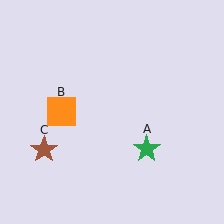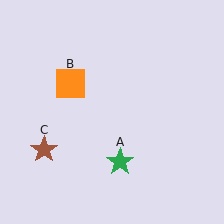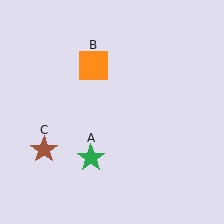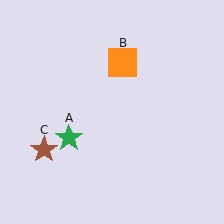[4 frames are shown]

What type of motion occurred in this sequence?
The green star (object A), orange square (object B) rotated clockwise around the center of the scene.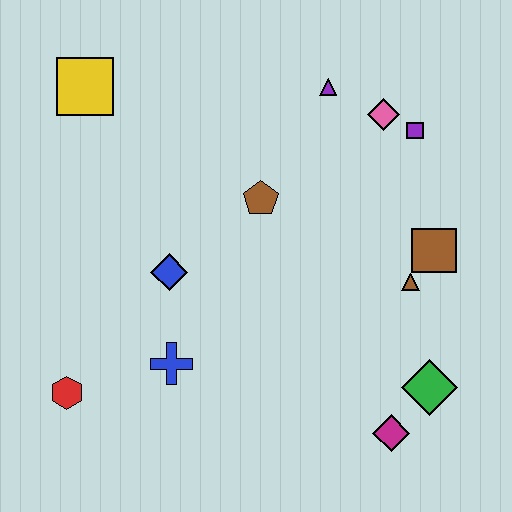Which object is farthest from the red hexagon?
The purple square is farthest from the red hexagon.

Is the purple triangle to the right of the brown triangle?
No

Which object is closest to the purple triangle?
The pink diamond is closest to the purple triangle.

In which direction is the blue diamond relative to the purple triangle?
The blue diamond is below the purple triangle.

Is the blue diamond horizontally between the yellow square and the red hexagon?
No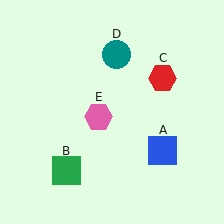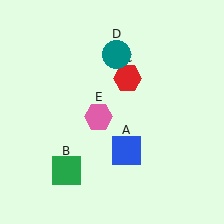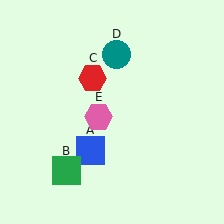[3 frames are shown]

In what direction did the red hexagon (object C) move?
The red hexagon (object C) moved left.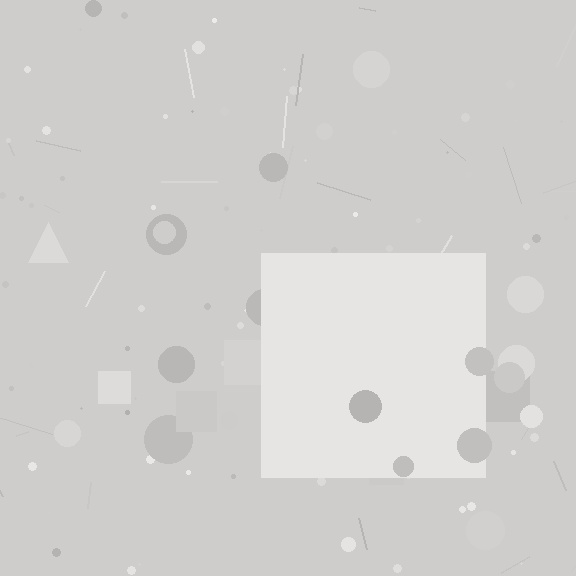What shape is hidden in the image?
A square is hidden in the image.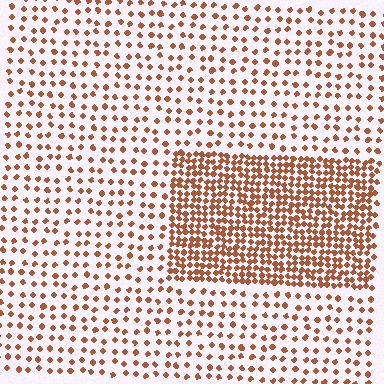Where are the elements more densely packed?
The elements are more densely packed inside the rectangle boundary.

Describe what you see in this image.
The image contains small brown elements arranged at two different densities. A rectangle-shaped region is visible where the elements are more densely packed than the surrounding area.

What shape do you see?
I see a rectangle.